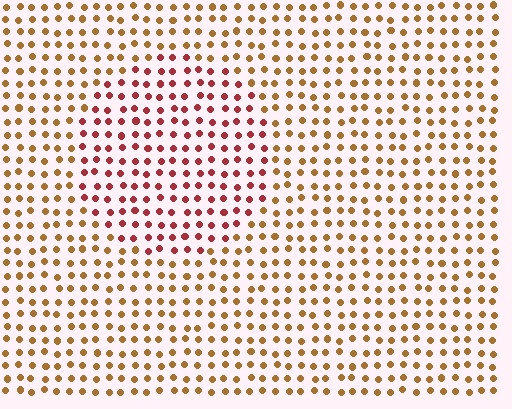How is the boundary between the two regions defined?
The boundary is defined purely by a slight shift in hue (about 39 degrees). Spacing, size, and orientation are identical on both sides.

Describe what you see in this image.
The image is filled with small brown elements in a uniform arrangement. A circle-shaped region is visible where the elements are tinted to a slightly different hue, forming a subtle color boundary.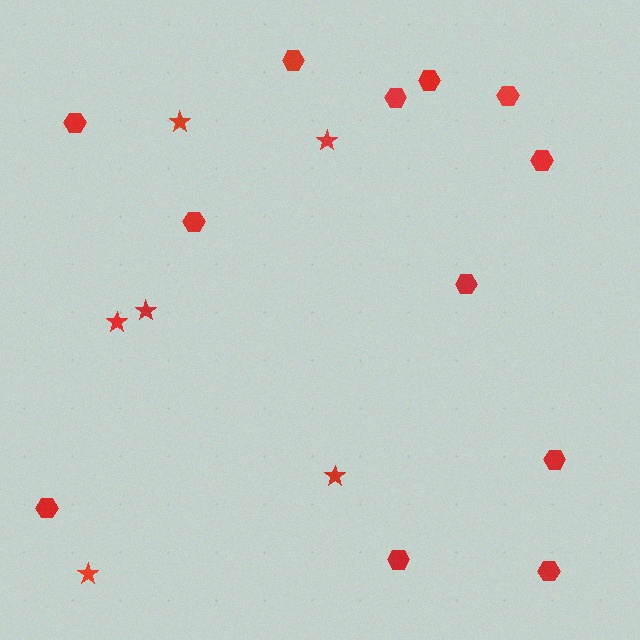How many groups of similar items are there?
There are 2 groups: one group of hexagons (12) and one group of stars (6).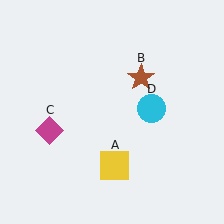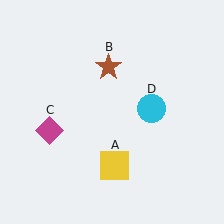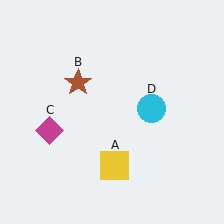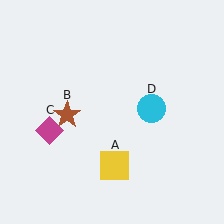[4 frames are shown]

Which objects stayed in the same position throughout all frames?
Yellow square (object A) and magenta diamond (object C) and cyan circle (object D) remained stationary.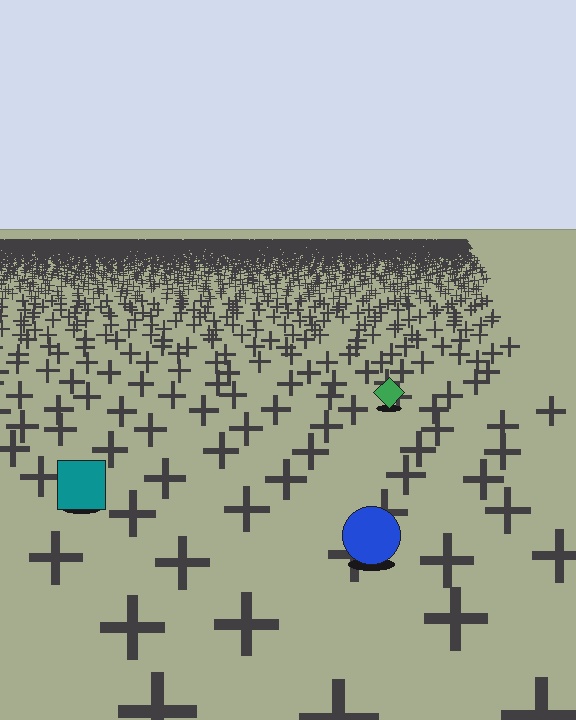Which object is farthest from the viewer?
The green diamond is farthest from the viewer. It appears smaller and the ground texture around it is denser.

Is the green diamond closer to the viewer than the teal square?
No. The teal square is closer — you can tell from the texture gradient: the ground texture is coarser near it.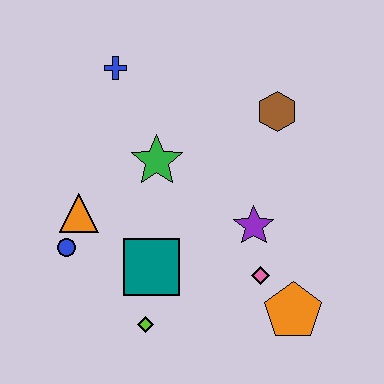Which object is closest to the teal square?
The lime diamond is closest to the teal square.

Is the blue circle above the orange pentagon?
Yes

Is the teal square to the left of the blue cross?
No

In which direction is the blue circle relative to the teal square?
The blue circle is to the left of the teal square.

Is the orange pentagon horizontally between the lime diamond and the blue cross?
No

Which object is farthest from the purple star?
The blue cross is farthest from the purple star.